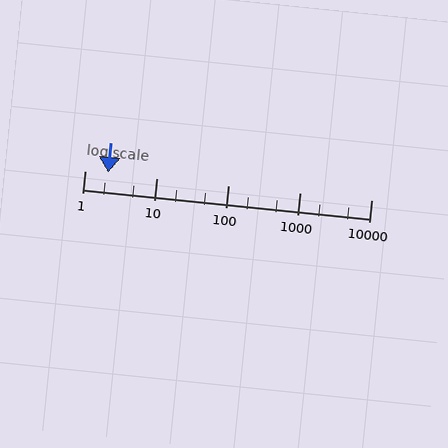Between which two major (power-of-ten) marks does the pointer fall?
The pointer is between 1 and 10.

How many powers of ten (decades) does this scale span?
The scale spans 4 decades, from 1 to 10000.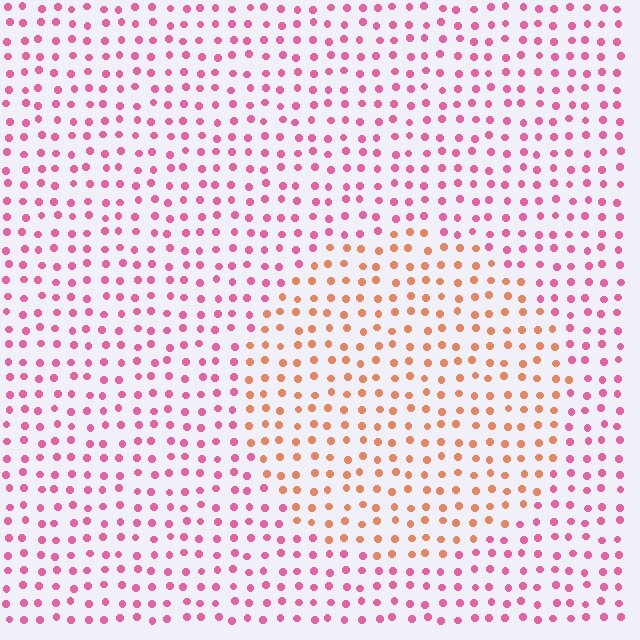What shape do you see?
I see a circle.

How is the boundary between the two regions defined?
The boundary is defined purely by a slight shift in hue (about 46 degrees). Spacing, size, and orientation are identical on both sides.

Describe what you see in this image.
The image is filled with small pink elements in a uniform arrangement. A circle-shaped region is visible where the elements are tinted to a slightly different hue, forming a subtle color boundary.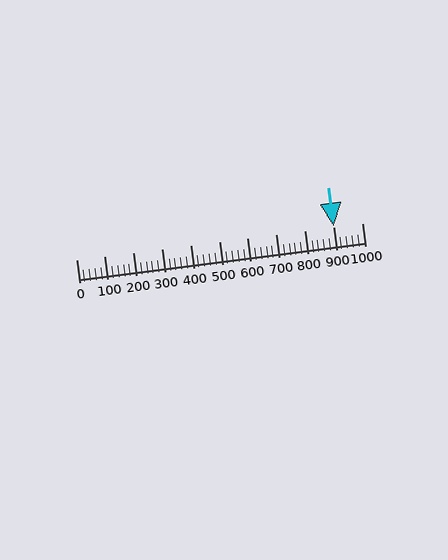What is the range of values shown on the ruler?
The ruler shows values from 0 to 1000.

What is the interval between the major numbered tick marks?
The major tick marks are spaced 100 units apart.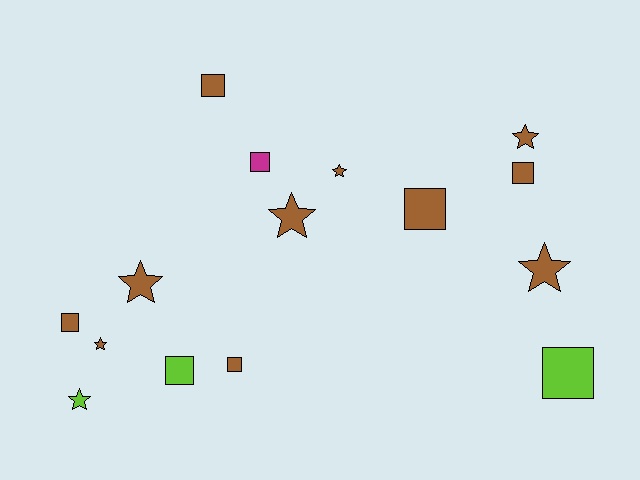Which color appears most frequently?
Brown, with 11 objects.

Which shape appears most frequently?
Square, with 8 objects.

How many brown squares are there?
There are 5 brown squares.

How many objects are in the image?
There are 15 objects.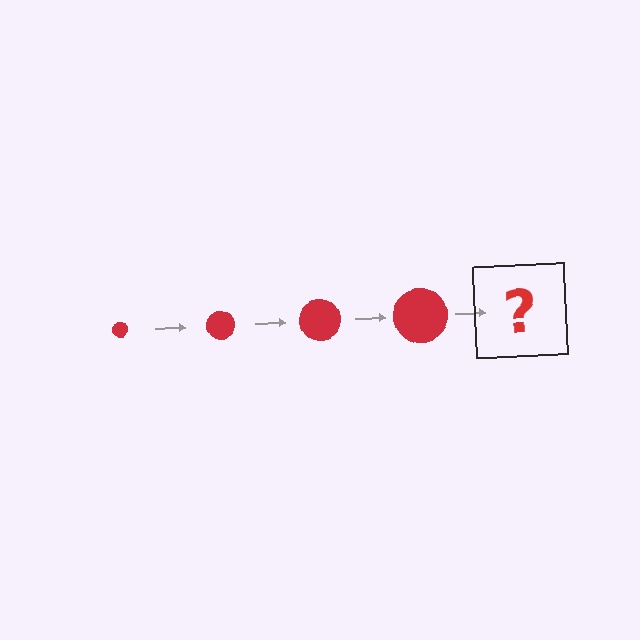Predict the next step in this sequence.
The next step is a red circle, larger than the previous one.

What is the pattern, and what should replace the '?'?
The pattern is that the circle gets progressively larger each step. The '?' should be a red circle, larger than the previous one.